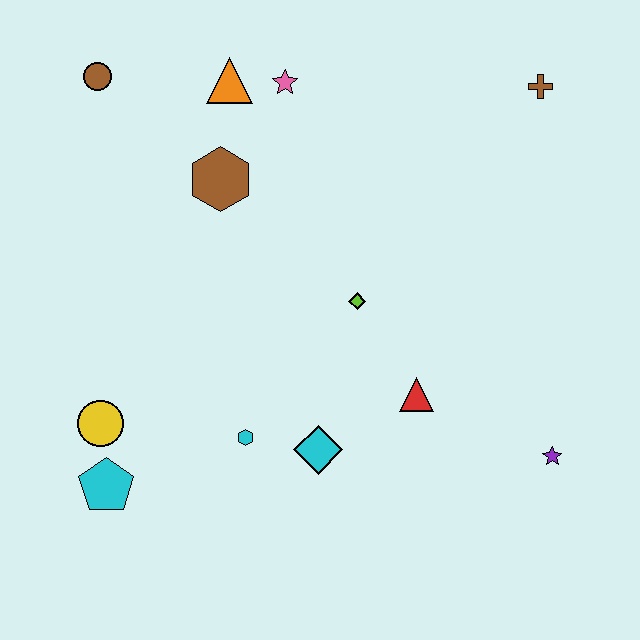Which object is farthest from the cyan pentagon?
The brown cross is farthest from the cyan pentagon.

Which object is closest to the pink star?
The orange triangle is closest to the pink star.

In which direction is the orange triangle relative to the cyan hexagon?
The orange triangle is above the cyan hexagon.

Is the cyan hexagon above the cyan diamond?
Yes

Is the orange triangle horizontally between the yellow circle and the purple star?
Yes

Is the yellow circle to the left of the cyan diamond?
Yes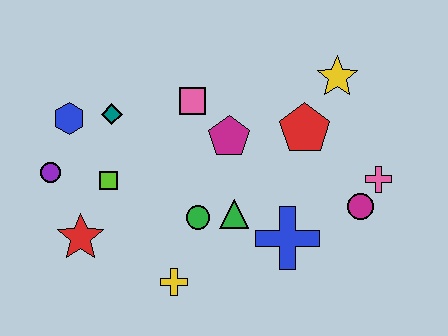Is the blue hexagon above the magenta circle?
Yes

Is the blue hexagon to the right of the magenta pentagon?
No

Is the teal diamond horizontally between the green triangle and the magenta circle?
No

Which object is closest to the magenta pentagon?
The pink square is closest to the magenta pentagon.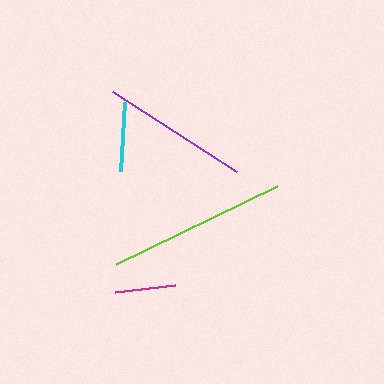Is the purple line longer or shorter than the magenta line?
The purple line is longer than the magenta line.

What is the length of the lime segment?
The lime segment is approximately 179 pixels long.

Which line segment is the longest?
The lime line is the longest at approximately 179 pixels.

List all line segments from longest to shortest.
From longest to shortest: lime, purple, cyan, magenta.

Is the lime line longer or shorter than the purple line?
The lime line is longer than the purple line.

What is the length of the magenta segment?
The magenta segment is approximately 61 pixels long.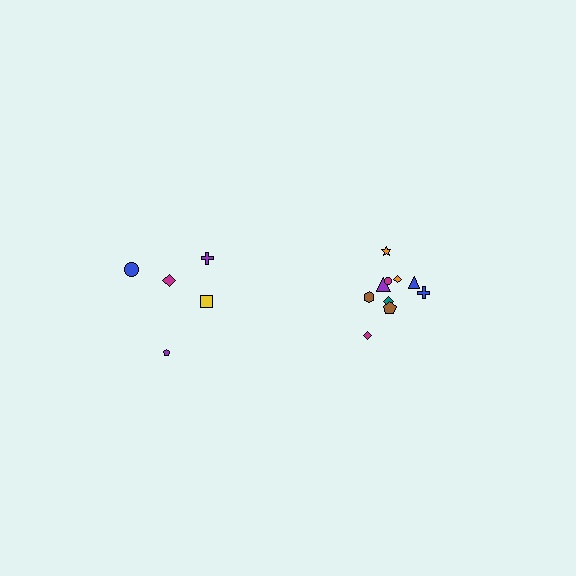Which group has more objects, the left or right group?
The right group.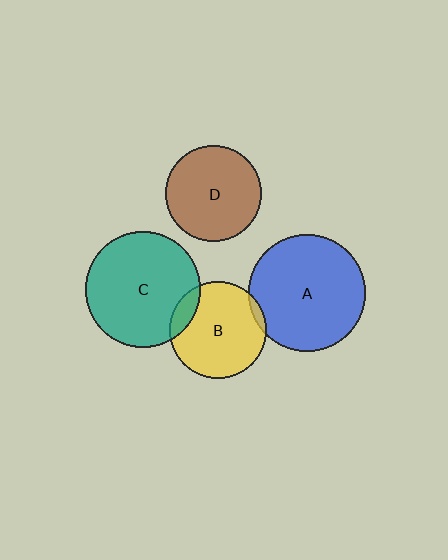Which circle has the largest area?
Circle A (blue).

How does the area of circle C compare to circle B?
Approximately 1.4 times.